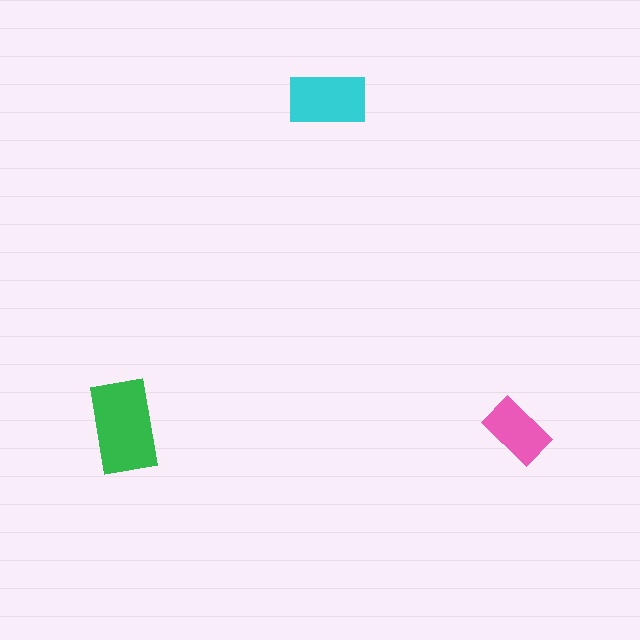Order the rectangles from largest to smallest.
the green one, the cyan one, the pink one.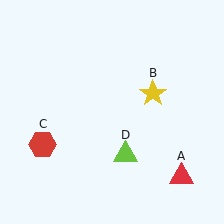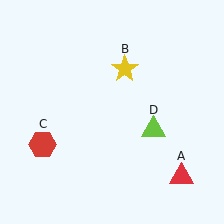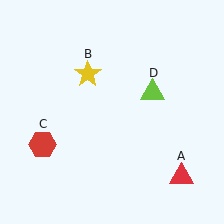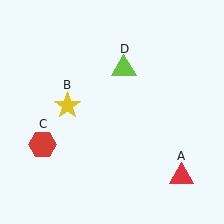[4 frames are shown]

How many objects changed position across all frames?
2 objects changed position: yellow star (object B), lime triangle (object D).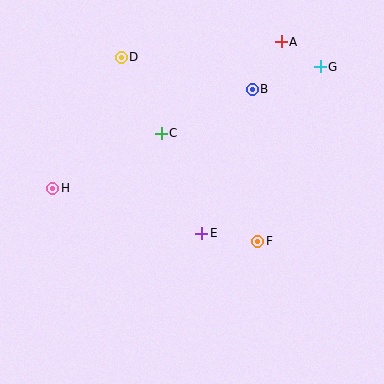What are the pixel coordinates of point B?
Point B is at (252, 89).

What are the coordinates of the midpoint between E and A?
The midpoint between E and A is at (241, 138).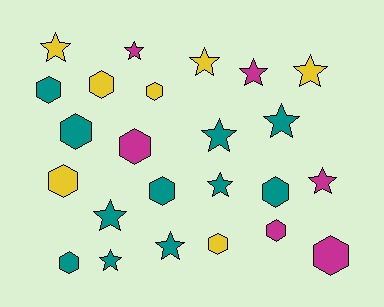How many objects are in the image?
There are 24 objects.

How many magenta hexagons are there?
There are 3 magenta hexagons.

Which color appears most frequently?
Teal, with 11 objects.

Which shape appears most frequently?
Star, with 12 objects.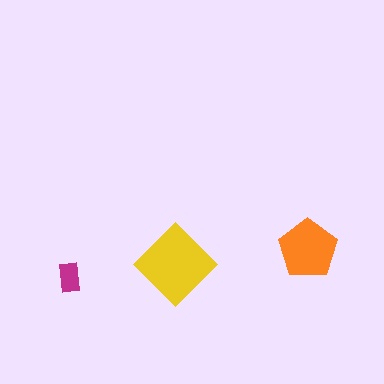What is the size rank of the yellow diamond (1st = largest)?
1st.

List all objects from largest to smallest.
The yellow diamond, the orange pentagon, the magenta rectangle.